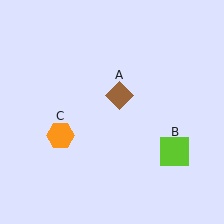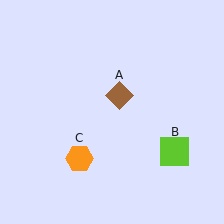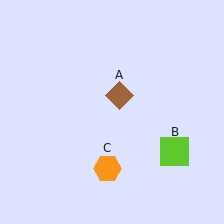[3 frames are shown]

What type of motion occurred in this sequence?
The orange hexagon (object C) rotated counterclockwise around the center of the scene.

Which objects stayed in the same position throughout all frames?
Brown diamond (object A) and lime square (object B) remained stationary.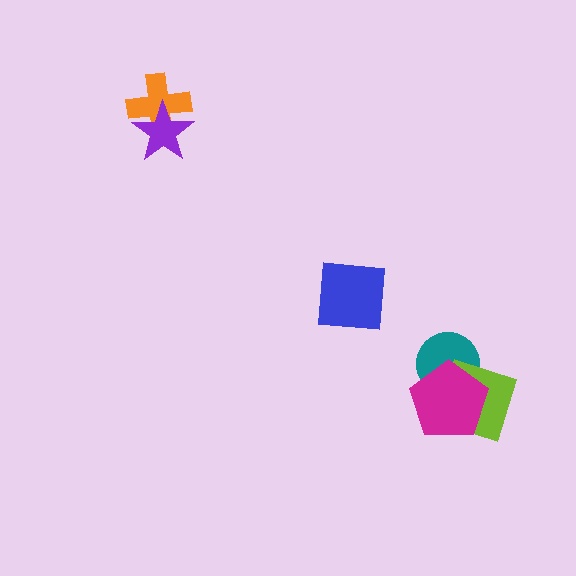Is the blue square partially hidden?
No, no other shape covers it.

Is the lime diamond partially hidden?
Yes, it is partially covered by another shape.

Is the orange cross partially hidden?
Yes, it is partially covered by another shape.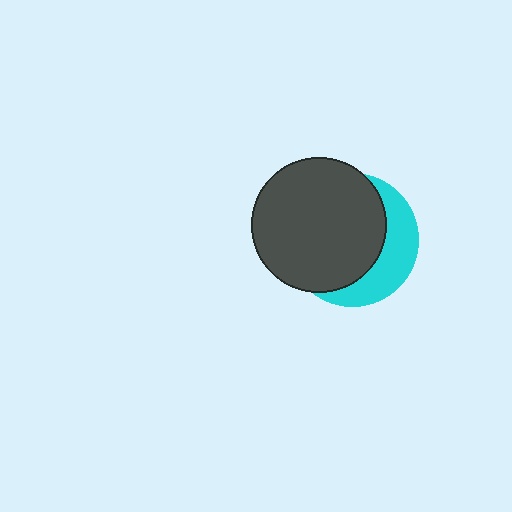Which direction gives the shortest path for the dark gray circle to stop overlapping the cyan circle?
Moving left gives the shortest separation.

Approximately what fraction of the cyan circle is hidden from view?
Roughly 67% of the cyan circle is hidden behind the dark gray circle.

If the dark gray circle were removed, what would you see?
You would see the complete cyan circle.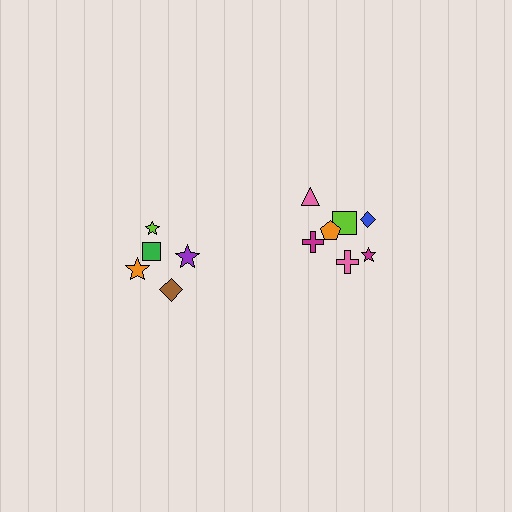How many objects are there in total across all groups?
There are 12 objects.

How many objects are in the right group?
There are 7 objects.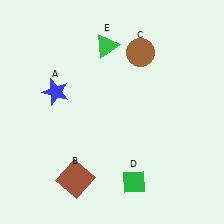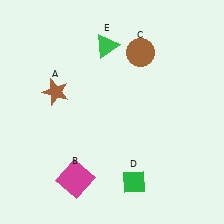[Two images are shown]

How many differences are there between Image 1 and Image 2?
There are 2 differences between the two images.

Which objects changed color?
A changed from blue to brown. B changed from brown to magenta.